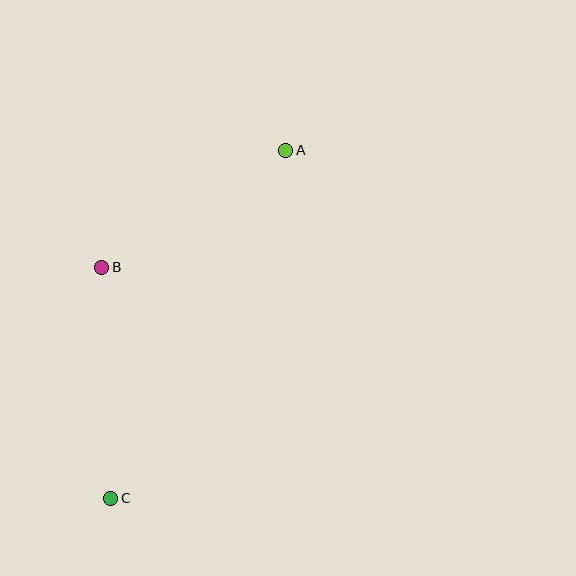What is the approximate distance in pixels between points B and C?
The distance between B and C is approximately 231 pixels.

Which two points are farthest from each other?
Points A and C are farthest from each other.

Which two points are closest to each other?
Points A and B are closest to each other.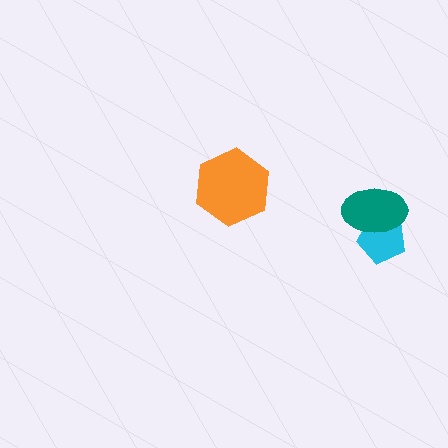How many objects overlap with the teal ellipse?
1 object overlaps with the teal ellipse.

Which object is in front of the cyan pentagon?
The teal ellipse is in front of the cyan pentagon.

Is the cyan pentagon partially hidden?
Yes, it is partially covered by another shape.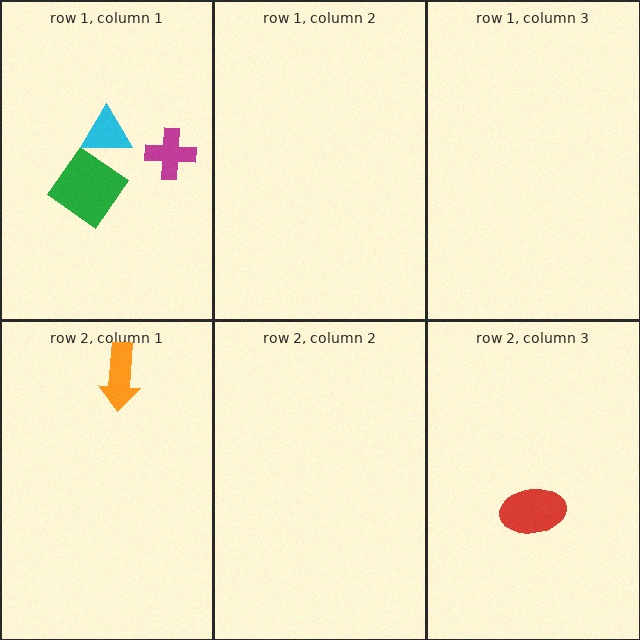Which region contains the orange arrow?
The row 2, column 1 region.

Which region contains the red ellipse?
The row 2, column 3 region.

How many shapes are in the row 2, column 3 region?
1.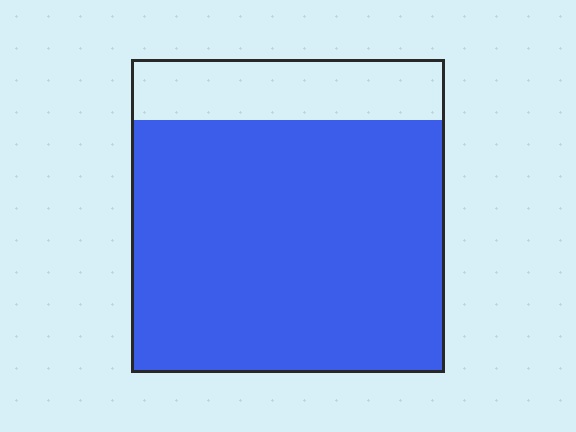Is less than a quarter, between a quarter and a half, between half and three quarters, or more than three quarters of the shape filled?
More than three quarters.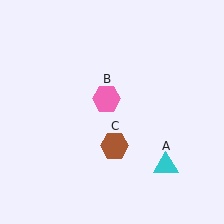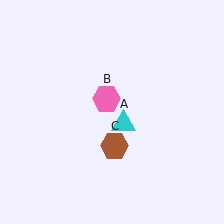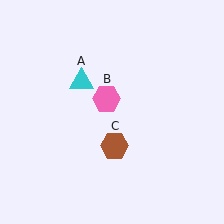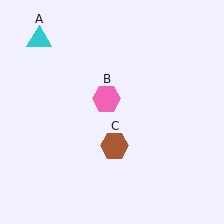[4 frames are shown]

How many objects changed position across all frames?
1 object changed position: cyan triangle (object A).